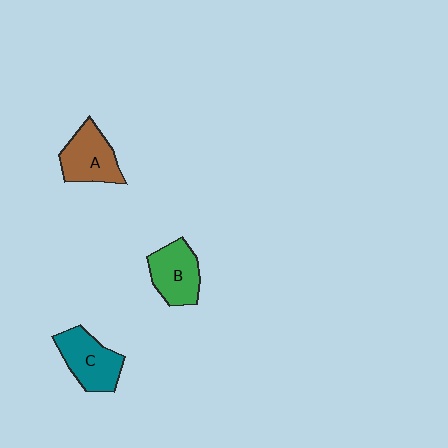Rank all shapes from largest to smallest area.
From largest to smallest: C (teal), A (brown), B (green).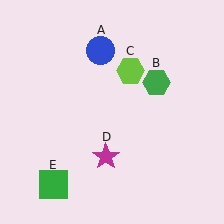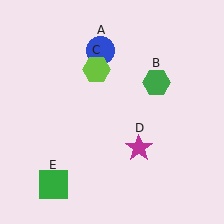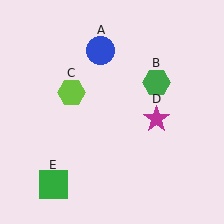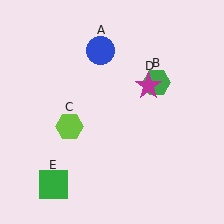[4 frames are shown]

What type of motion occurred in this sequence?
The lime hexagon (object C), magenta star (object D) rotated counterclockwise around the center of the scene.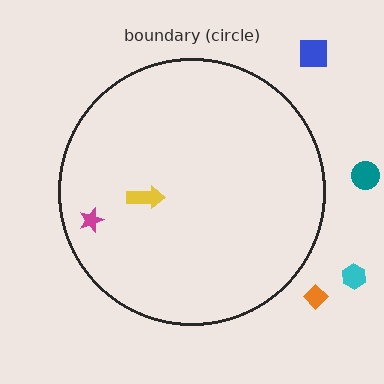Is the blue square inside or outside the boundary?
Outside.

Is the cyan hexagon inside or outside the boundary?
Outside.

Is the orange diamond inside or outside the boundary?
Outside.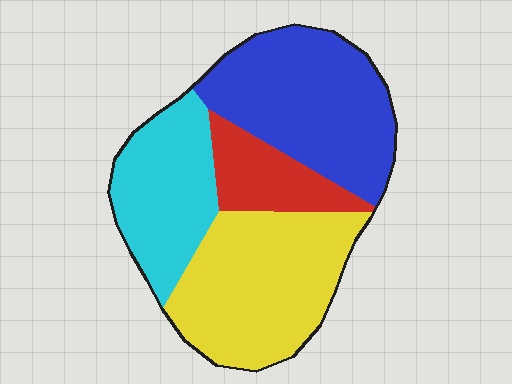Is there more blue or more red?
Blue.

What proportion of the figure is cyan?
Cyan covers around 20% of the figure.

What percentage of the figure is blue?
Blue takes up about one third (1/3) of the figure.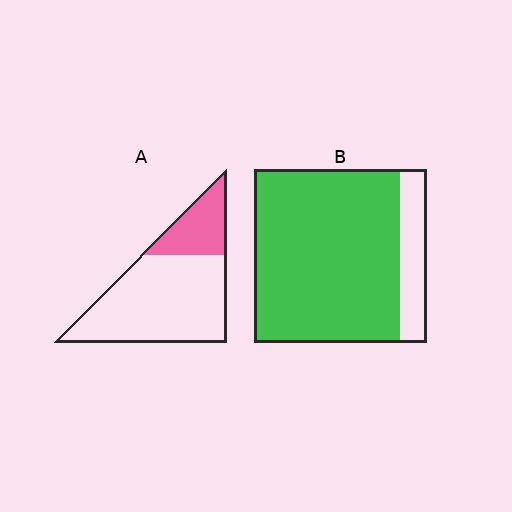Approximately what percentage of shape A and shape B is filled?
A is approximately 25% and B is approximately 85%.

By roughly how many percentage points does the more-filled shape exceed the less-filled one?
By roughly 60 percentage points (B over A).